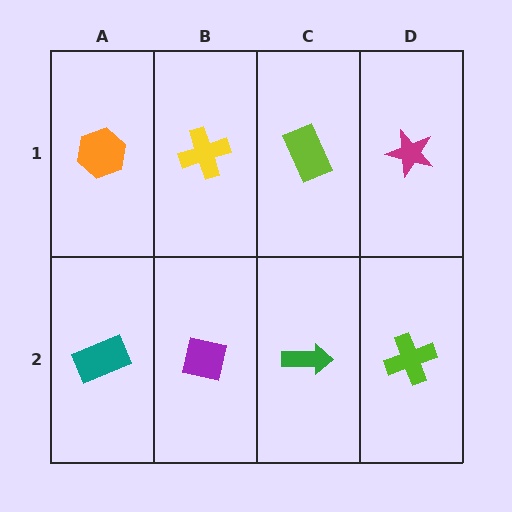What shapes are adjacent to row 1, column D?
A lime cross (row 2, column D), a lime rectangle (row 1, column C).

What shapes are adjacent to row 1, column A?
A teal rectangle (row 2, column A), a yellow cross (row 1, column B).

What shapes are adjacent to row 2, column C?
A lime rectangle (row 1, column C), a purple square (row 2, column B), a lime cross (row 2, column D).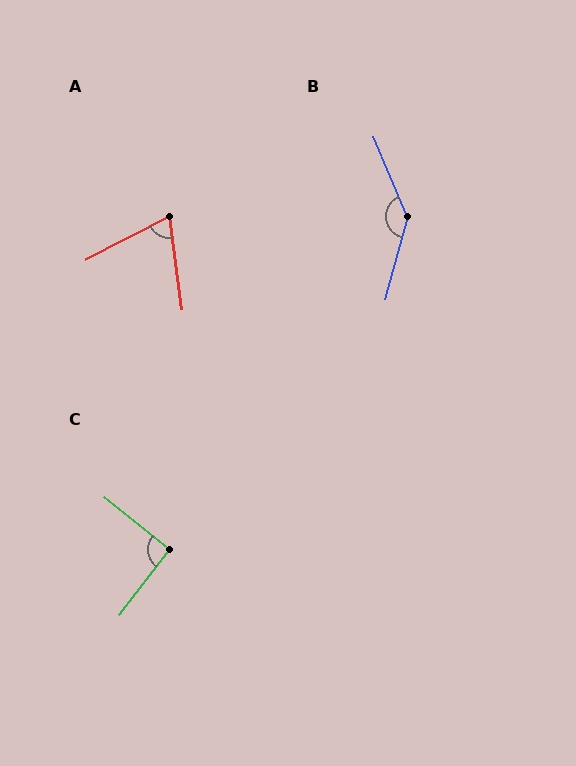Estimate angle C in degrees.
Approximately 92 degrees.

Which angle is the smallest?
A, at approximately 71 degrees.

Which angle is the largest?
B, at approximately 142 degrees.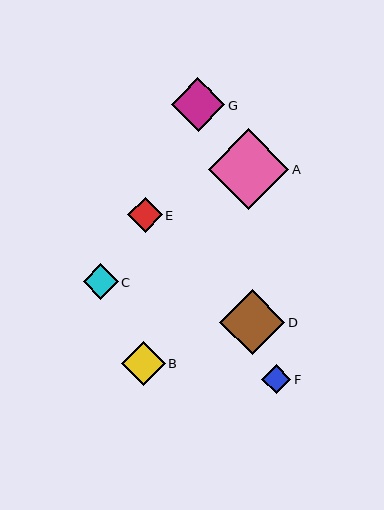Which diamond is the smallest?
Diamond F is the smallest with a size of approximately 29 pixels.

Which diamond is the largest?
Diamond A is the largest with a size of approximately 80 pixels.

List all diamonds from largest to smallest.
From largest to smallest: A, D, G, B, C, E, F.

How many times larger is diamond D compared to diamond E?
Diamond D is approximately 1.9 times the size of diamond E.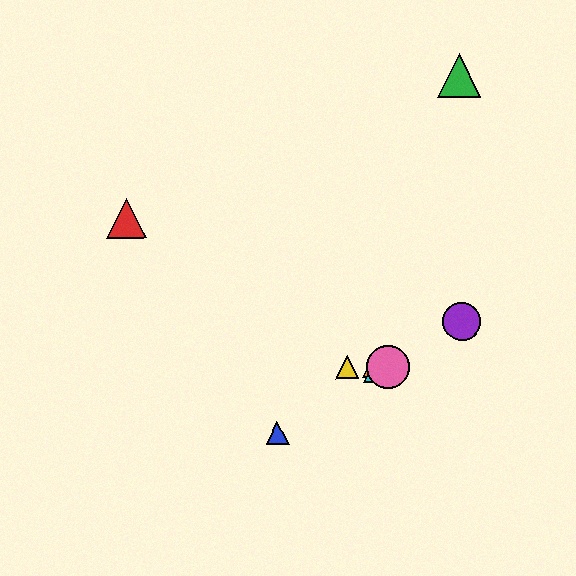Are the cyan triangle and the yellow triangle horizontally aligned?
Yes, both are at y≈367.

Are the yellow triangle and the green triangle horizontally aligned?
No, the yellow triangle is at y≈367 and the green triangle is at y≈76.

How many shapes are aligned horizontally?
4 shapes (the yellow triangle, the orange triangle, the cyan triangle, the pink circle) are aligned horizontally.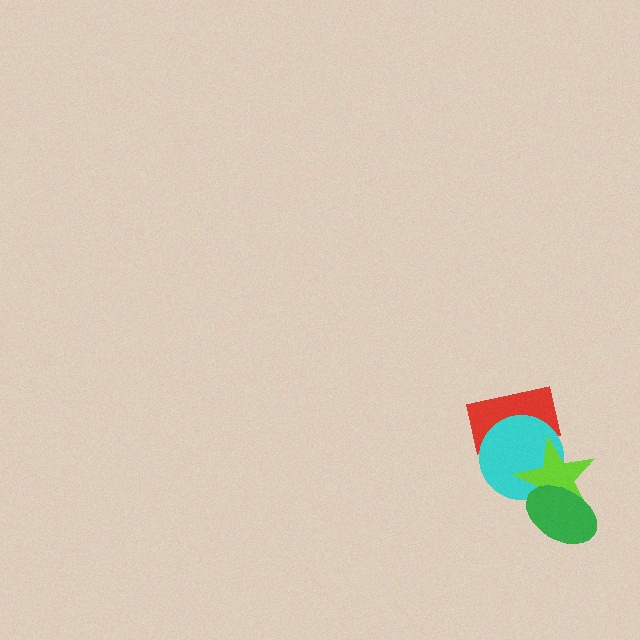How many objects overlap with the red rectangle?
2 objects overlap with the red rectangle.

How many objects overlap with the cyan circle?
3 objects overlap with the cyan circle.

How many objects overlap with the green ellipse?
2 objects overlap with the green ellipse.